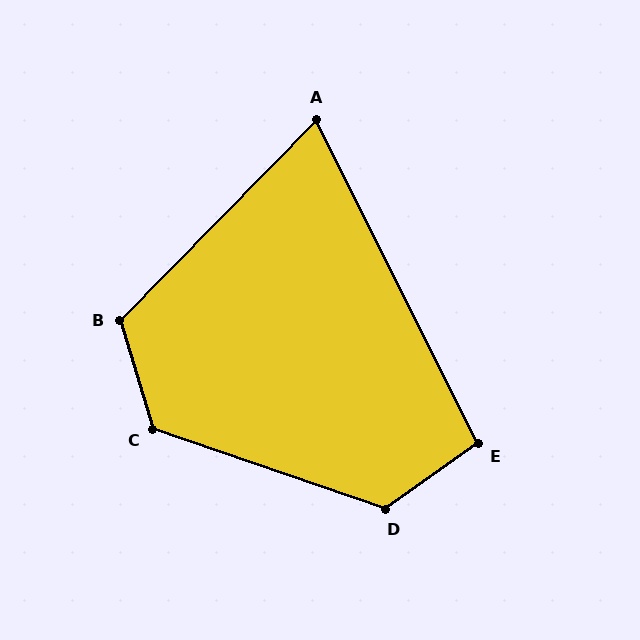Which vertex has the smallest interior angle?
A, at approximately 71 degrees.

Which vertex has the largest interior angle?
C, at approximately 126 degrees.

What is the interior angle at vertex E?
Approximately 99 degrees (obtuse).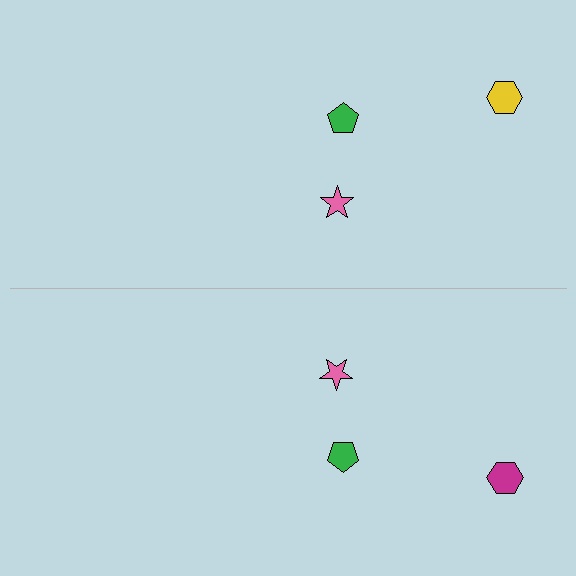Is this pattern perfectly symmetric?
No, the pattern is not perfectly symmetric. The magenta hexagon on the bottom side breaks the symmetry — its mirror counterpart is yellow.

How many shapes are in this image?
There are 6 shapes in this image.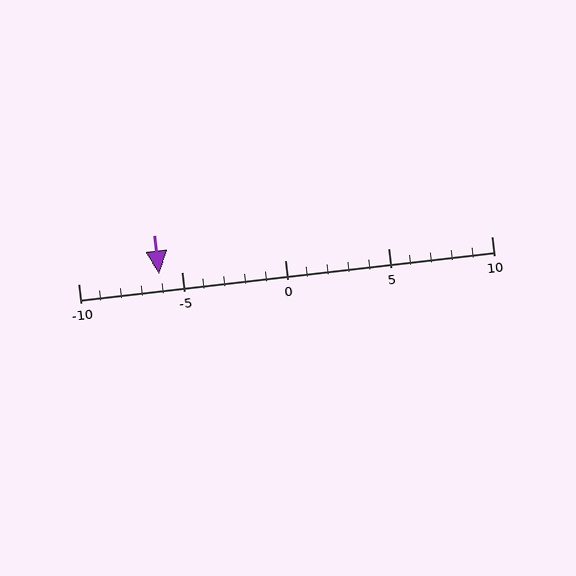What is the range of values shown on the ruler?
The ruler shows values from -10 to 10.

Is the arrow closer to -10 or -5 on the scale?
The arrow is closer to -5.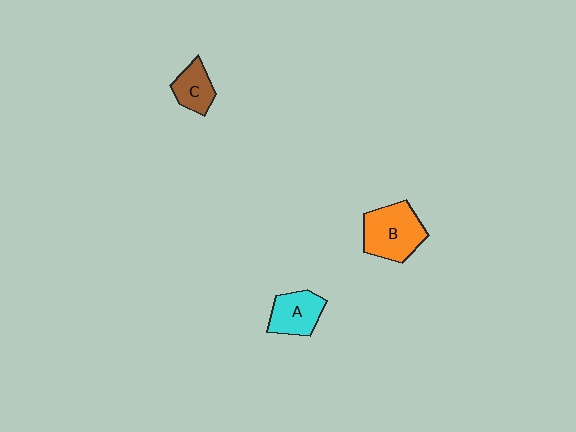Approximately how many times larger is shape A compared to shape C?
Approximately 1.3 times.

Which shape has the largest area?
Shape B (orange).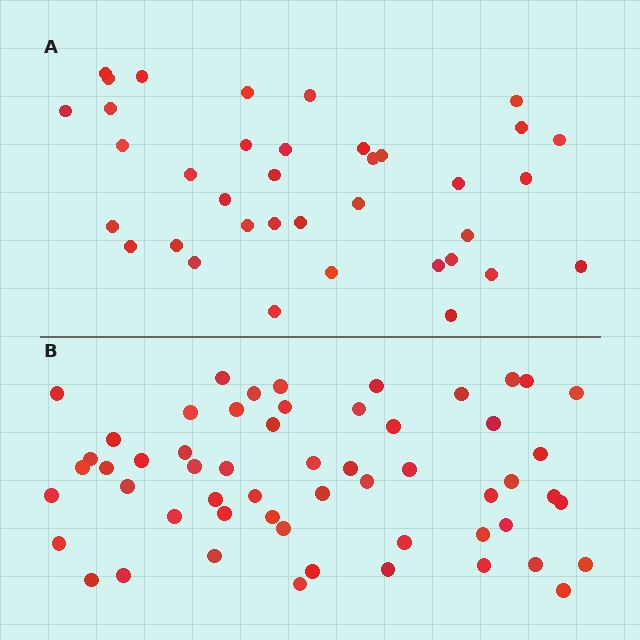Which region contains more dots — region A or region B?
Region B (the bottom region) has more dots.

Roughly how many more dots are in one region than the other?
Region B has approximately 20 more dots than region A.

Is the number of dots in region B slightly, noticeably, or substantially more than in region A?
Region B has substantially more. The ratio is roughly 1.5 to 1.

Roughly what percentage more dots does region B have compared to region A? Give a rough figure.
About 50% more.